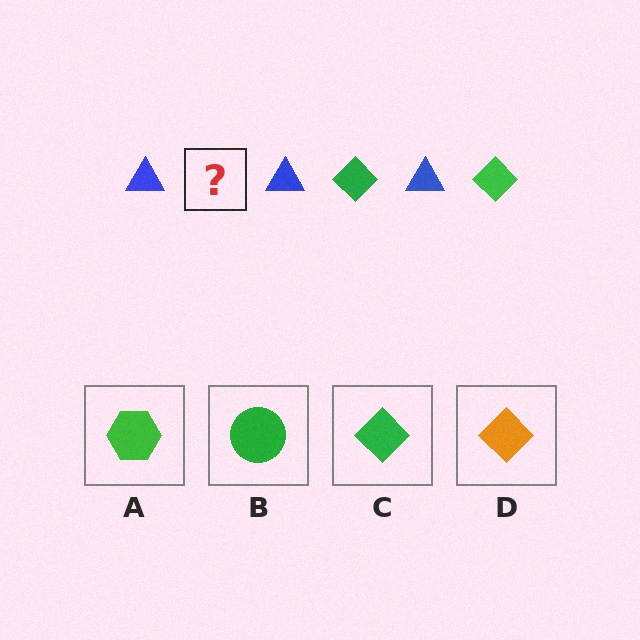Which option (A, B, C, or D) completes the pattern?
C.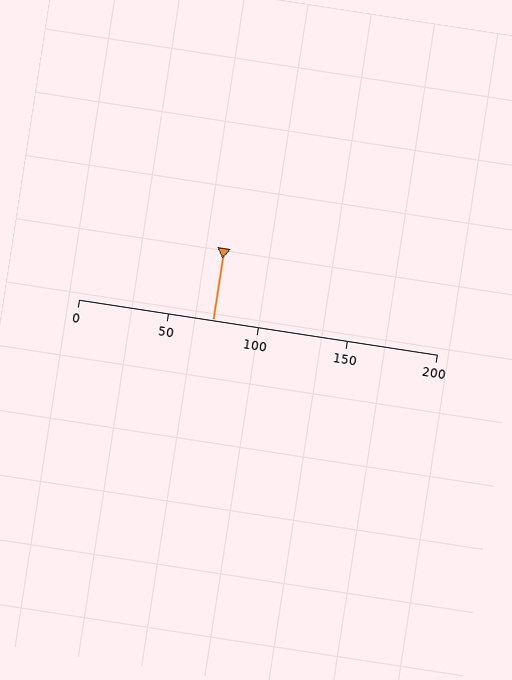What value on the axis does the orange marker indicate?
The marker indicates approximately 75.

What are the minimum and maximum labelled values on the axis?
The axis runs from 0 to 200.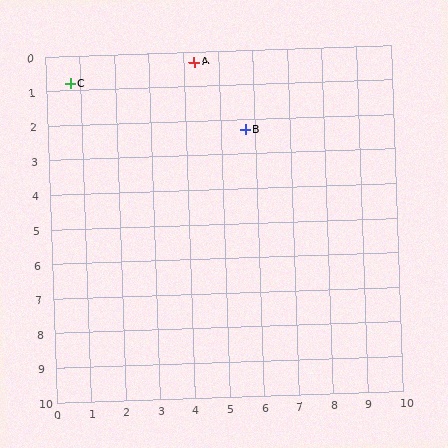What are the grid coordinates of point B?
Point B is at approximately (5.7, 2.3).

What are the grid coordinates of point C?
Point C is at approximately (0.7, 0.8).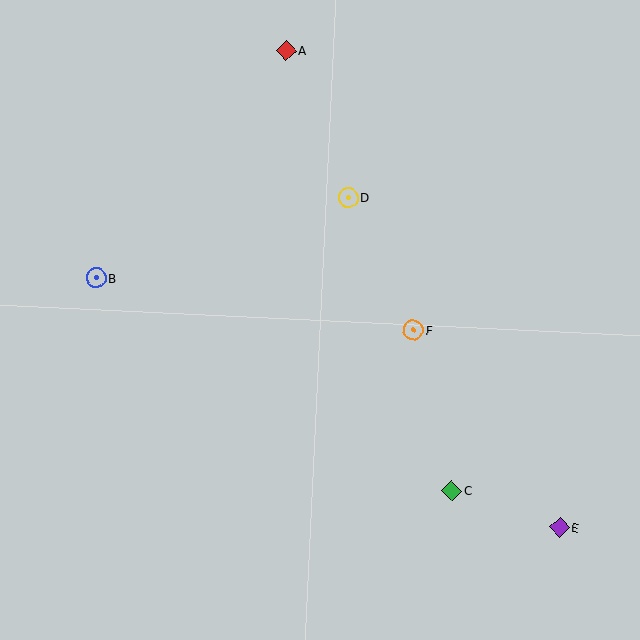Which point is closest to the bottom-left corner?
Point B is closest to the bottom-left corner.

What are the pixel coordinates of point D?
Point D is at (348, 197).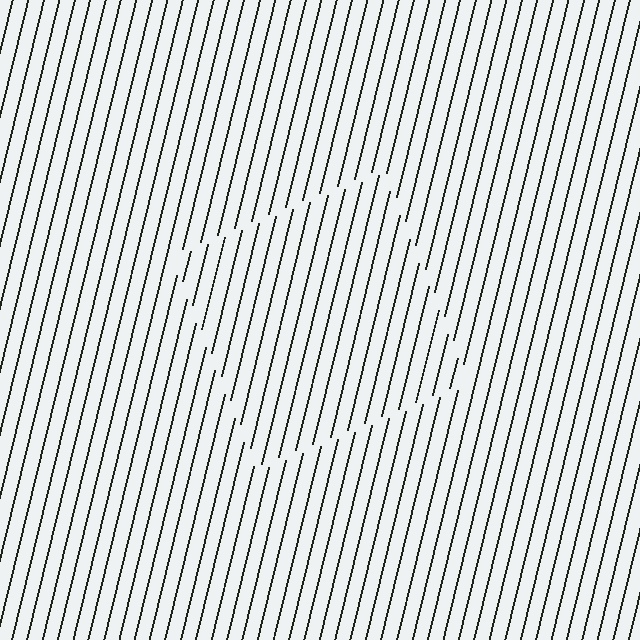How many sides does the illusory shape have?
4 sides — the line-ends trace a square.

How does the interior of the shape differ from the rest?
The interior of the shape contains the same grating, shifted by half a period — the contour is defined by the phase discontinuity where line-ends from the inner and outer gratings abut.